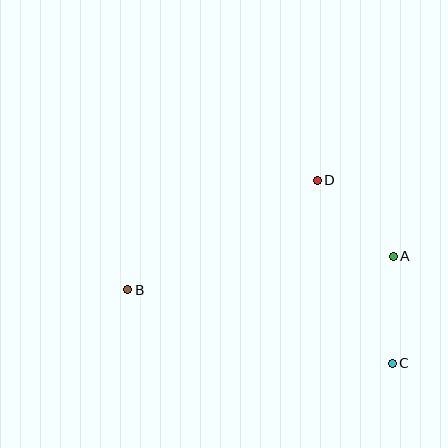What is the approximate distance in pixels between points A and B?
The distance between A and B is approximately 268 pixels.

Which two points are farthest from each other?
Points B and C are farthest from each other.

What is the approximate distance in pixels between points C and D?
The distance between C and D is approximately 198 pixels.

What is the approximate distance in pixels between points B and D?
The distance between B and D is approximately 219 pixels.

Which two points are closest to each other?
Points A and C are closest to each other.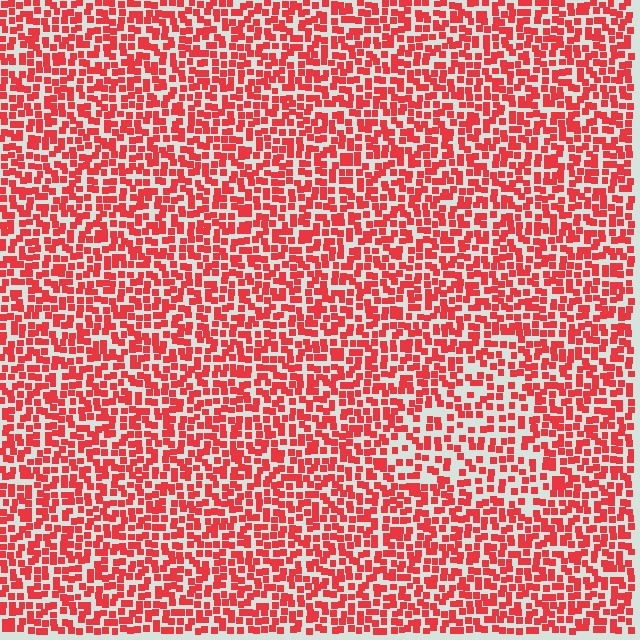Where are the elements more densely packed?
The elements are more densely packed outside the triangle boundary.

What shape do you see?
I see a triangle.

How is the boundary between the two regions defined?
The boundary is defined by a change in element density (approximately 1.6x ratio). All elements are the same color, size, and shape.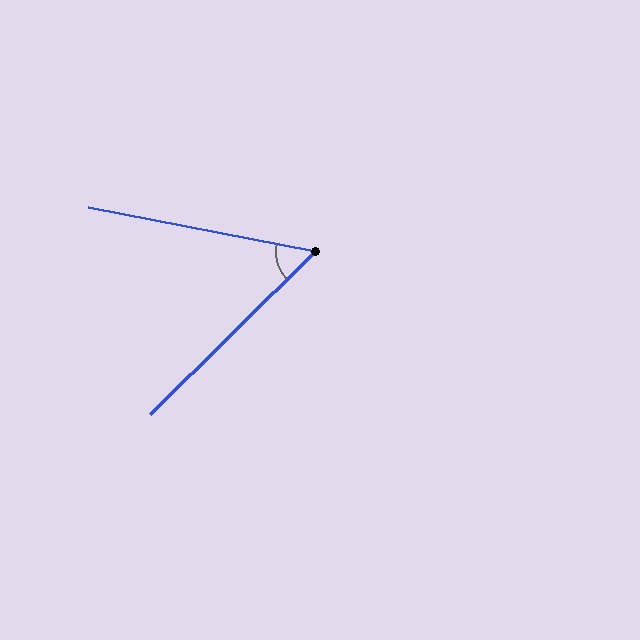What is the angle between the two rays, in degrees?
Approximately 56 degrees.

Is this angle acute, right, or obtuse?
It is acute.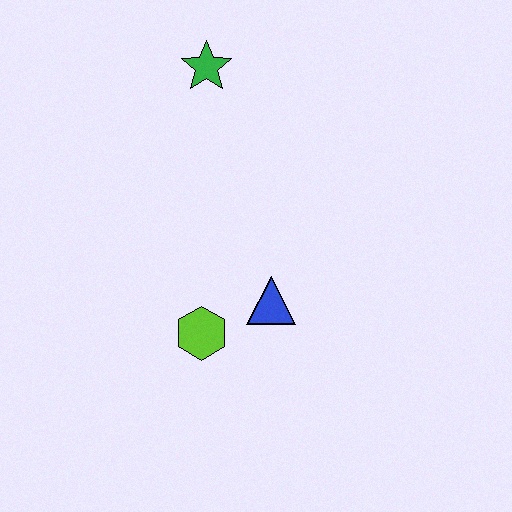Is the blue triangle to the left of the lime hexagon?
No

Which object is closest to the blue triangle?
The lime hexagon is closest to the blue triangle.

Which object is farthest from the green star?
The lime hexagon is farthest from the green star.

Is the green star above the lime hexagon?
Yes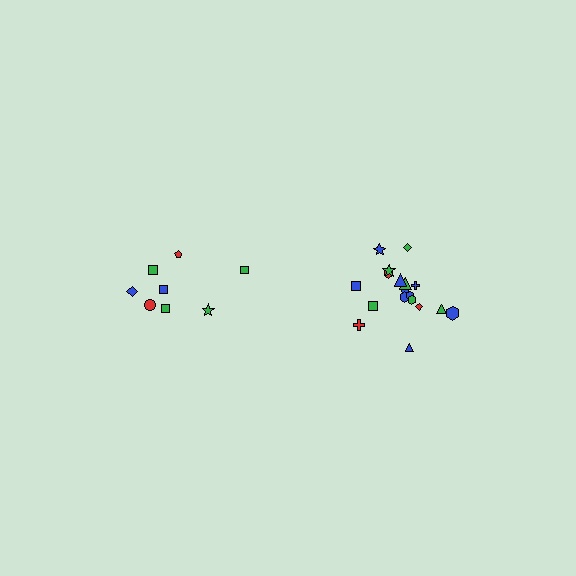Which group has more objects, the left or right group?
The right group.